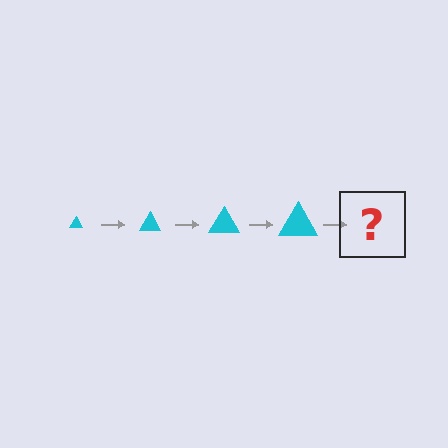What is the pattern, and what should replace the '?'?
The pattern is that the triangle gets progressively larger each step. The '?' should be a cyan triangle, larger than the previous one.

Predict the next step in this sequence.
The next step is a cyan triangle, larger than the previous one.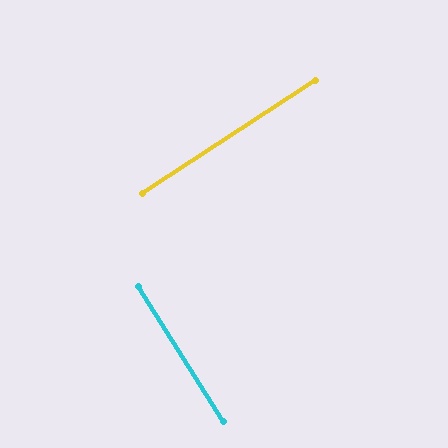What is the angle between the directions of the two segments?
Approximately 89 degrees.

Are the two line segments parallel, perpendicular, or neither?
Perpendicular — they meet at approximately 89°.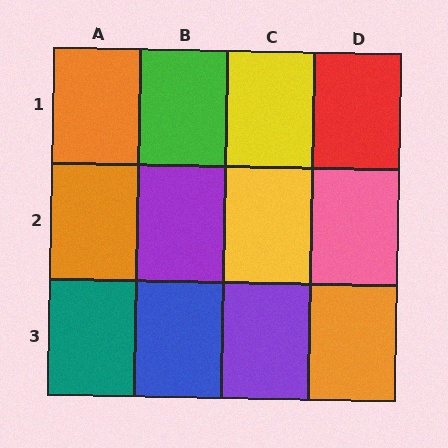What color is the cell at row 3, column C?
Purple.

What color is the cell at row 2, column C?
Yellow.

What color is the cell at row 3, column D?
Orange.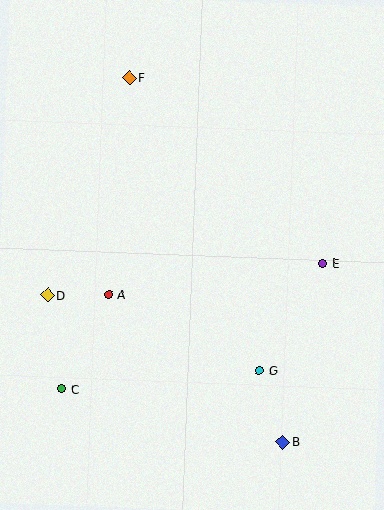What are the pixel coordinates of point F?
Point F is at (129, 77).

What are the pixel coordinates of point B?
Point B is at (282, 442).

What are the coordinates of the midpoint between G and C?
The midpoint between G and C is at (160, 380).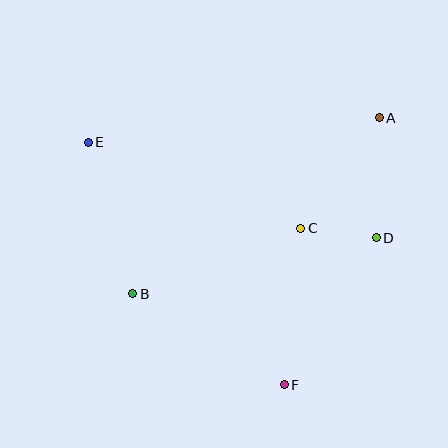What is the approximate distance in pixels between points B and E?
The distance between B and E is approximately 158 pixels.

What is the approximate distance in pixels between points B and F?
The distance between B and F is approximately 177 pixels.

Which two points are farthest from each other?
Points E and F are farthest from each other.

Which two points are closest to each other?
Points C and D are closest to each other.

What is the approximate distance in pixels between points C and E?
The distance between C and E is approximately 229 pixels.